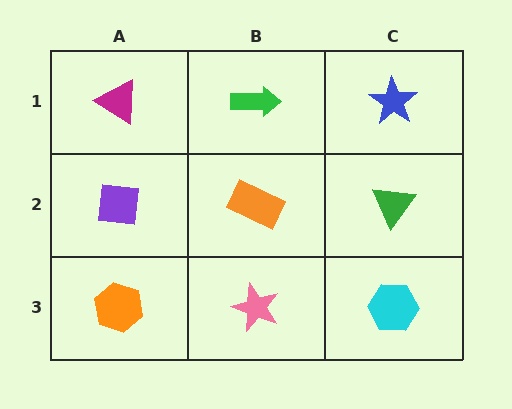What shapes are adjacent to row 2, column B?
A green arrow (row 1, column B), a pink star (row 3, column B), a purple square (row 2, column A), a green triangle (row 2, column C).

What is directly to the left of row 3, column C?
A pink star.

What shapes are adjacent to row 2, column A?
A magenta triangle (row 1, column A), an orange hexagon (row 3, column A), an orange rectangle (row 2, column B).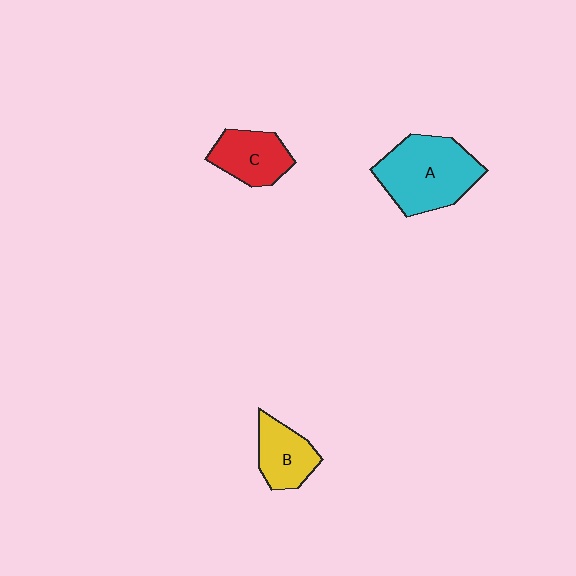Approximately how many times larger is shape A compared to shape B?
Approximately 1.9 times.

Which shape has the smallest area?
Shape B (yellow).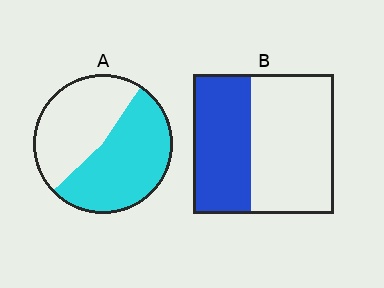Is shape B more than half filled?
No.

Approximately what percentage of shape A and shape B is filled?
A is approximately 55% and B is approximately 40%.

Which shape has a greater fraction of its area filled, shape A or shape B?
Shape A.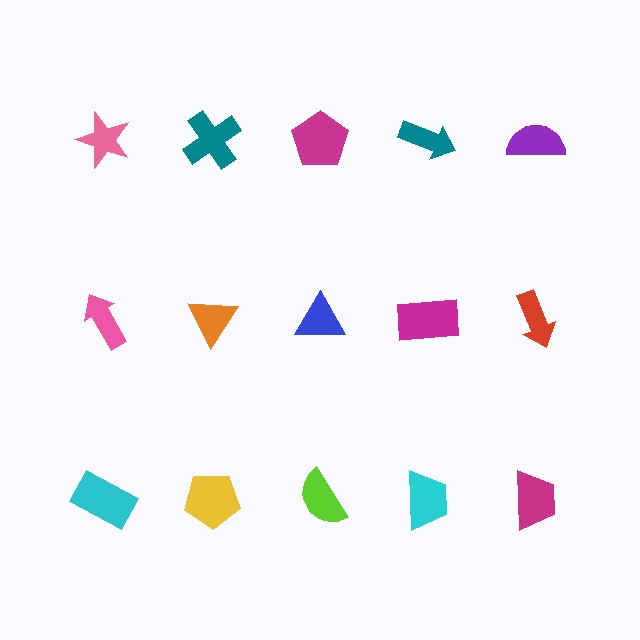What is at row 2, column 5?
A red arrow.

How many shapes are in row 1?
5 shapes.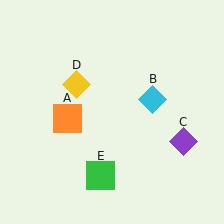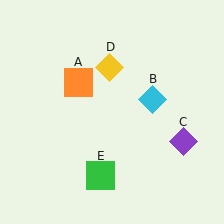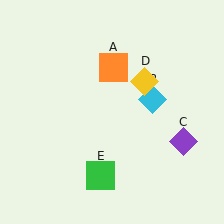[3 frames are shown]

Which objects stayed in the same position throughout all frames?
Cyan diamond (object B) and purple diamond (object C) and green square (object E) remained stationary.